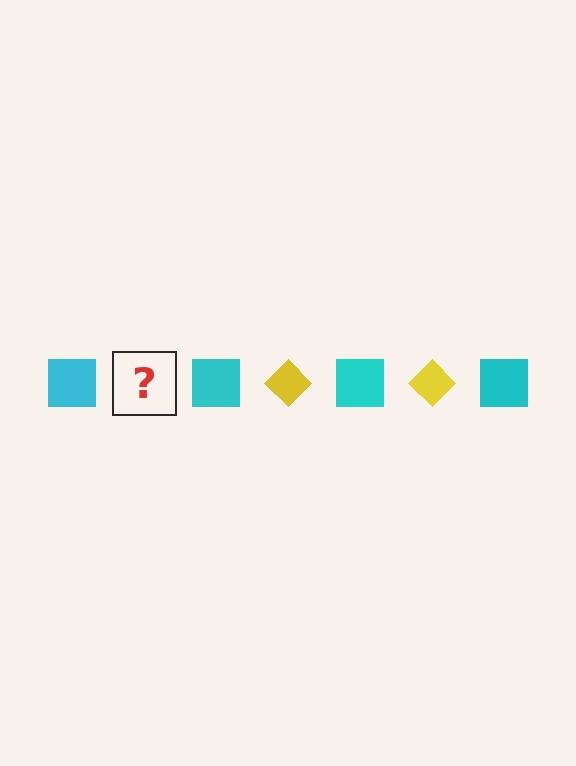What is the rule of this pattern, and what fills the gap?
The rule is that the pattern alternates between cyan square and yellow diamond. The gap should be filled with a yellow diamond.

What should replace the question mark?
The question mark should be replaced with a yellow diamond.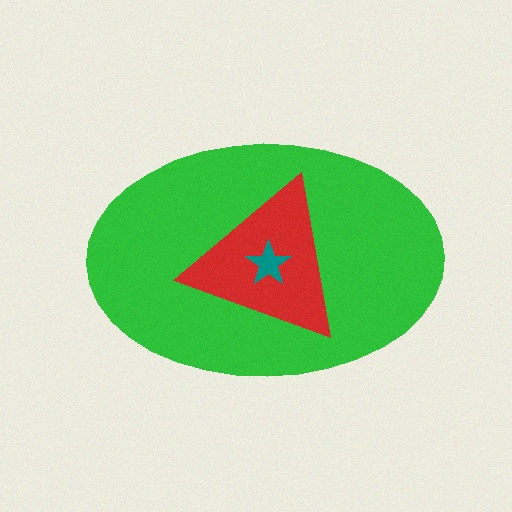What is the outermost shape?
The green ellipse.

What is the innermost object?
The teal star.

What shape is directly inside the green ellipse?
The red triangle.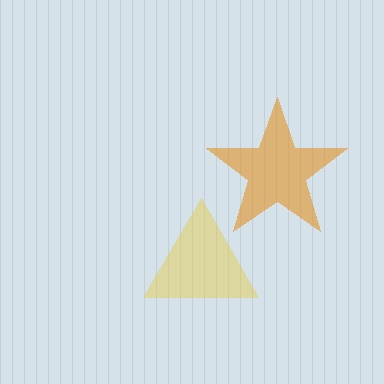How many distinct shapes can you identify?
There are 2 distinct shapes: an orange star, a yellow triangle.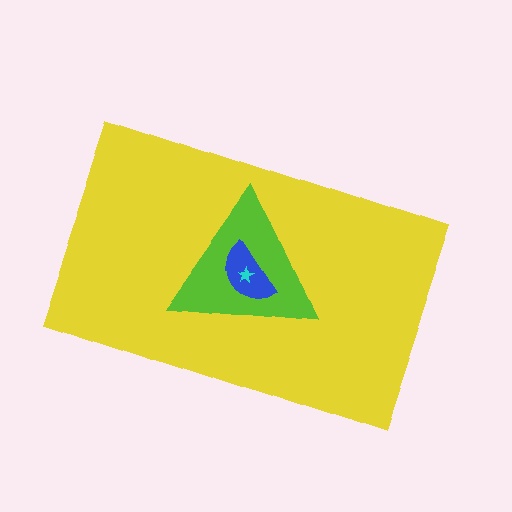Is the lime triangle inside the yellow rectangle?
Yes.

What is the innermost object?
The cyan star.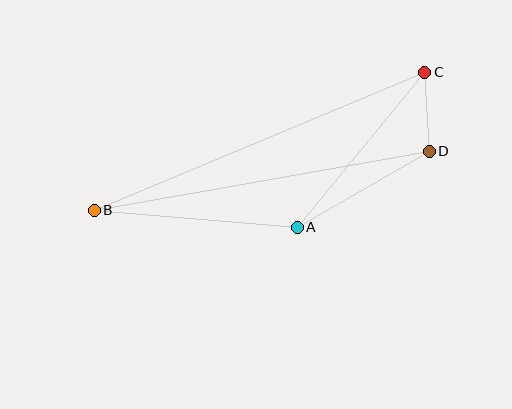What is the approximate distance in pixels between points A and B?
The distance between A and B is approximately 204 pixels.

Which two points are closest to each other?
Points C and D are closest to each other.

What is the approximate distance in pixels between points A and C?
The distance between A and C is approximately 201 pixels.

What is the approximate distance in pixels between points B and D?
The distance between B and D is approximately 340 pixels.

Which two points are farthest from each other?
Points B and C are farthest from each other.